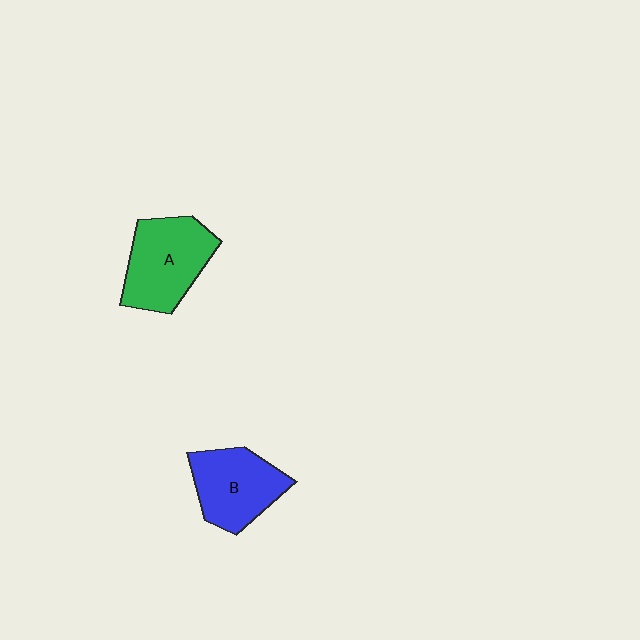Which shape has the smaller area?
Shape B (blue).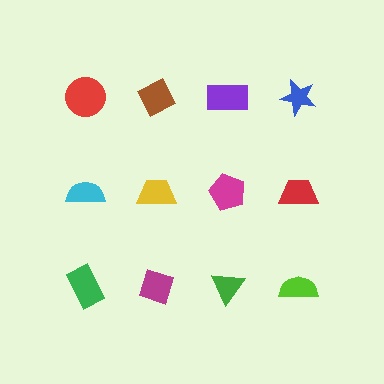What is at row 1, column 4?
A blue star.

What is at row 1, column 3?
A purple rectangle.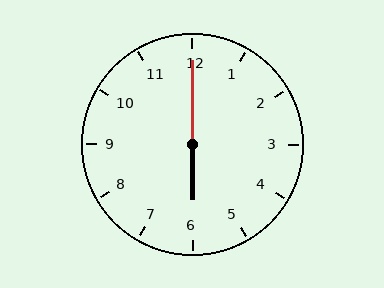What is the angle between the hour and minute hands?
Approximately 180 degrees.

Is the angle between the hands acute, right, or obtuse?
It is obtuse.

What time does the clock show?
6:00.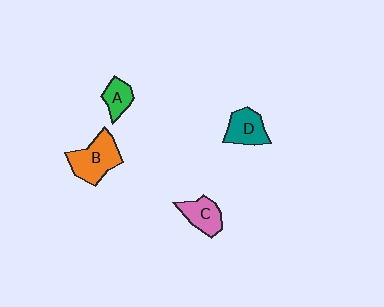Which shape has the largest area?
Shape B (orange).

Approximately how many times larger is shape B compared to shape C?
Approximately 1.5 times.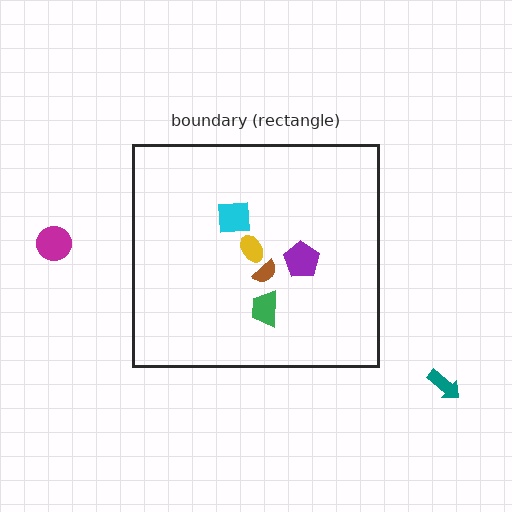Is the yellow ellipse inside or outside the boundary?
Inside.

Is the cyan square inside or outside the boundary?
Inside.